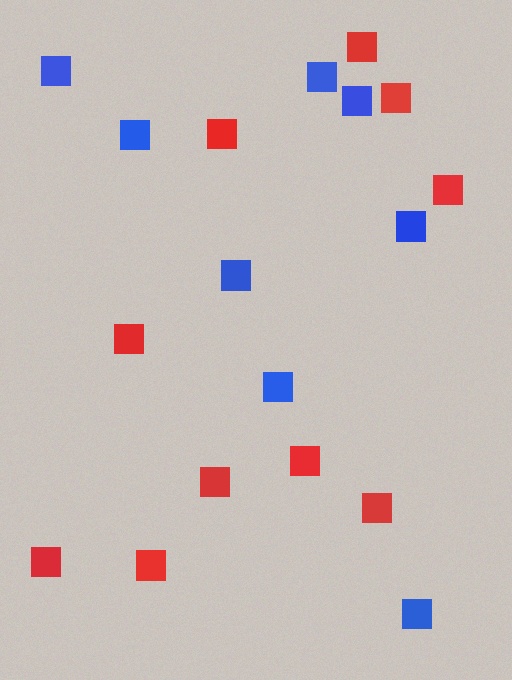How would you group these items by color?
There are 2 groups: one group of blue squares (8) and one group of red squares (10).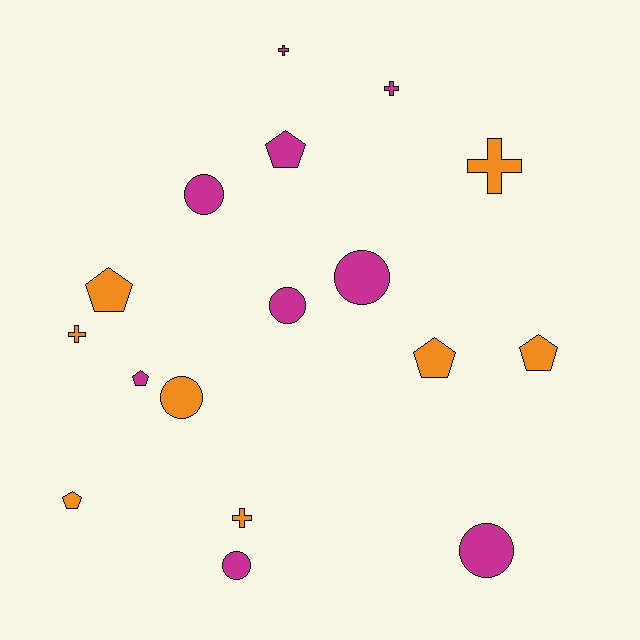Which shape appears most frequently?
Pentagon, with 6 objects.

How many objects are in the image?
There are 17 objects.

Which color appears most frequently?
Magenta, with 9 objects.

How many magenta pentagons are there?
There are 2 magenta pentagons.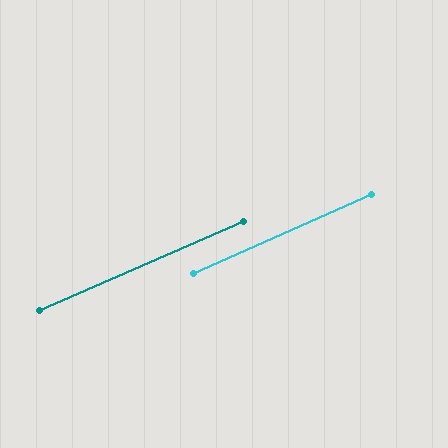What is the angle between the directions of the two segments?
Approximately 0 degrees.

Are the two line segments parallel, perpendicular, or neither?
Parallel — their directions differ by only 0.2°.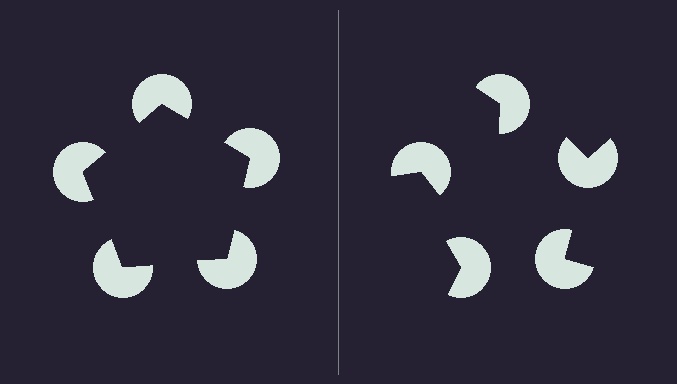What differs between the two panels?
The pac-man discs are positioned identically on both sides; only the wedge orientations differ. On the left they align to a pentagon; on the right they are misaligned.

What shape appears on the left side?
An illusory pentagon.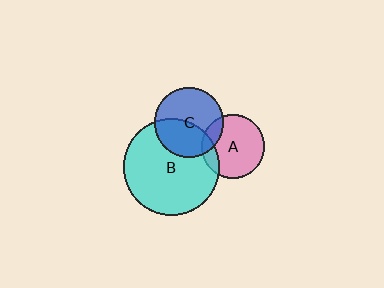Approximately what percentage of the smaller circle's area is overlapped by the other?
Approximately 15%.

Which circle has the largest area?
Circle B (cyan).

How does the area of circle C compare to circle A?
Approximately 1.2 times.